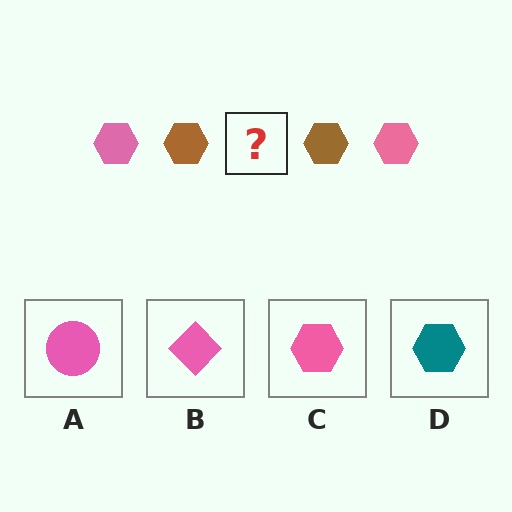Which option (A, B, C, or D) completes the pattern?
C.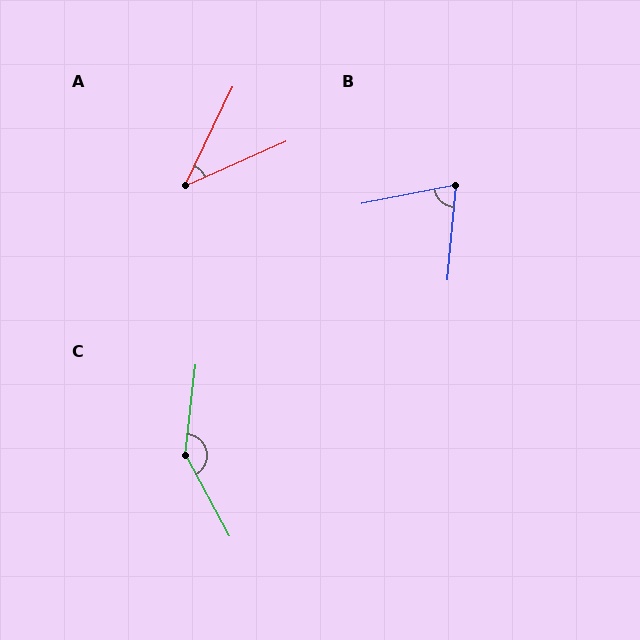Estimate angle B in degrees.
Approximately 74 degrees.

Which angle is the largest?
C, at approximately 145 degrees.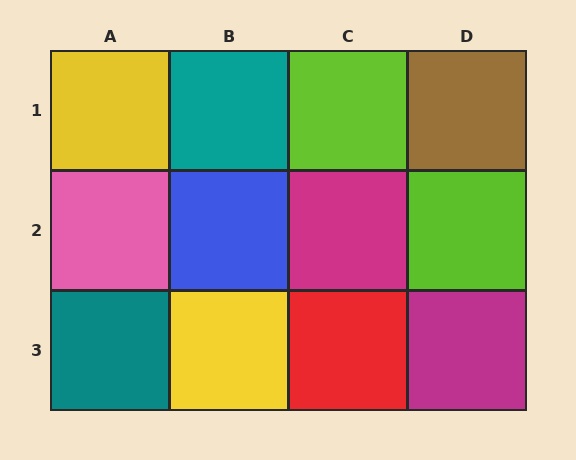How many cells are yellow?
2 cells are yellow.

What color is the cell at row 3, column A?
Teal.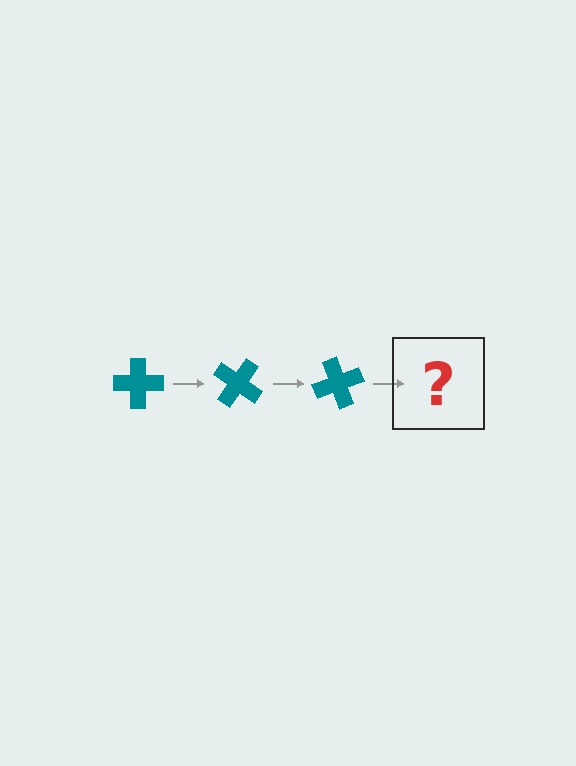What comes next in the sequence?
The next element should be a teal cross rotated 105 degrees.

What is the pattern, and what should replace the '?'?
The pattern is that the cross rotates 35 degrees each step. The '?' should be a teal cross rotated 105 degrees.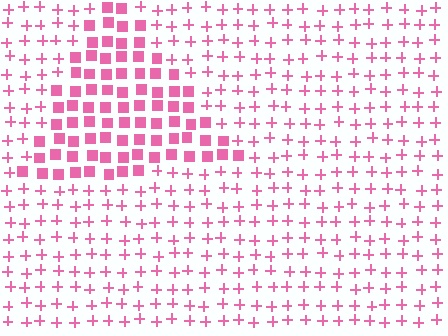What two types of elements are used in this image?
The image uses squares inside the triangle region and plus signs outside it.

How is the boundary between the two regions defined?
The boundary is defined by a change in element shape: squares inside vs. plus signs outside. All elements share the same color and spacing.